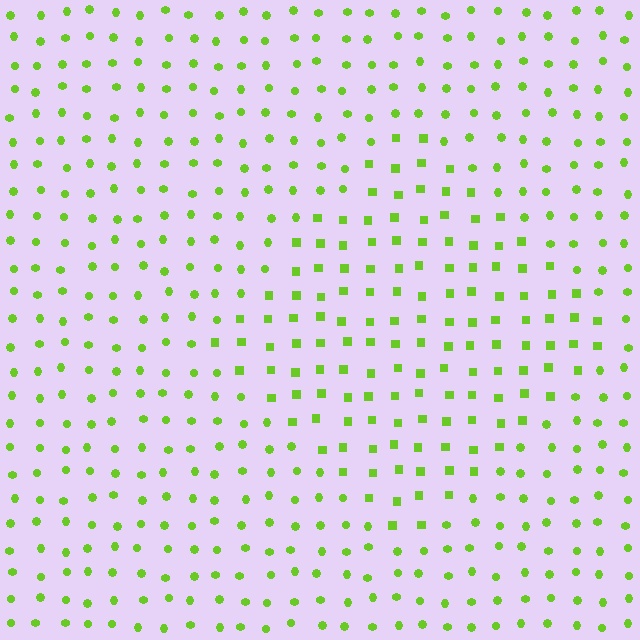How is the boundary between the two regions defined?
The boundary is defined by a change in element shape: squares inside vs. circles outside. All elements share the same color and spacing.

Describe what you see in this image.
The image is filled with small lime elements arranged in a uniform grid. A diamond-shaped region contains squares, while the surrounding area contains circles. The boundary is defined purely by the change in element shape.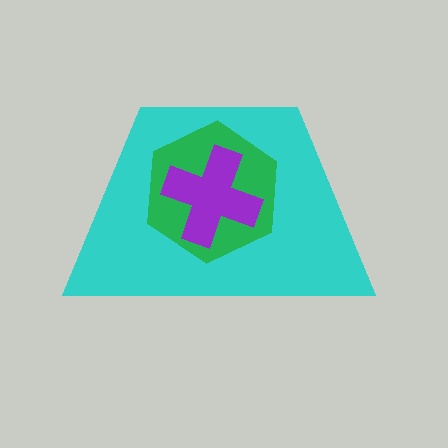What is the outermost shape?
The cyan trapezoid.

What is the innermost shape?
The purple cross.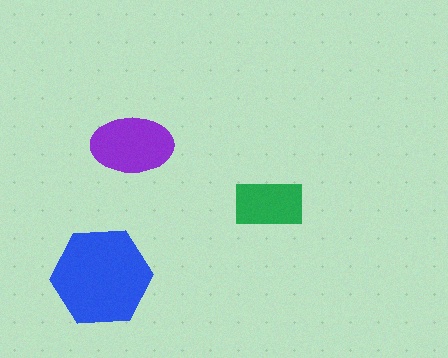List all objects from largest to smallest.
The blue hexagon, the purple ellipse, the green rectangle.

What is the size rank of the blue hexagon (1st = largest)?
1st.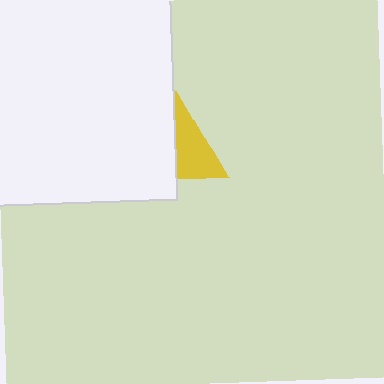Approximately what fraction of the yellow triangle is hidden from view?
Roughly 67% of the yellow triangle is hidden behind the white square.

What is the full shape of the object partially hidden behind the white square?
The partially hidden object is a yellow triangle.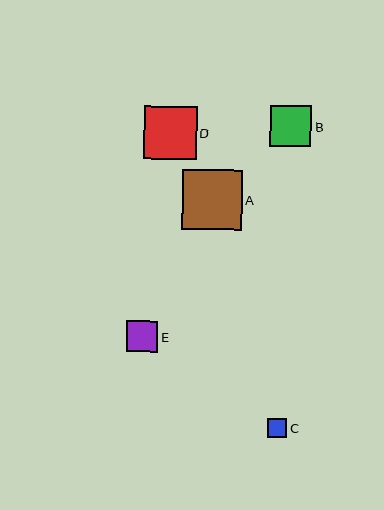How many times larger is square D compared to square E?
Square D is approximately 1.7 times the size of square E.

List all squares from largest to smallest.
From largest to smallest: A, D, B, E, C.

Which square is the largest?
Square A is the largest with a size of approximately 60 pixels.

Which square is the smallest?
Square C is the smallest with a size of approximately 19 pixels.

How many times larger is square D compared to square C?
Square D is approximately 2.8 times the size of square C.